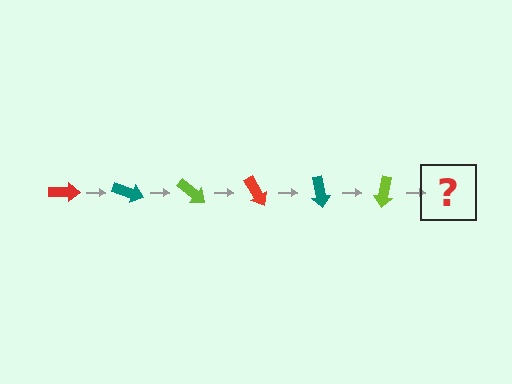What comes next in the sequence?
The next element should be a red arrow, rotated 120 degrees from the start.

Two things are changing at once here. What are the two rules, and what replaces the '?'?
The two rules are that it rotates 20 degrees each step and the color cycles through red, teal, and lime. The '?' should be a red arrow, rotated 120 degrees from the start.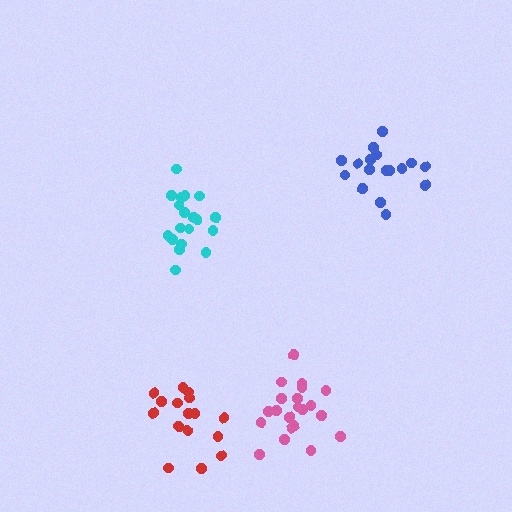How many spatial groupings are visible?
There are 4 spatial groupings.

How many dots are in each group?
Group 1: 17 dots, Group 2: 16 dots, Group 3: 19 dots, Group 4: 21 dots (73 total).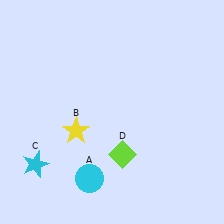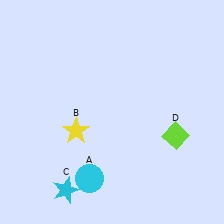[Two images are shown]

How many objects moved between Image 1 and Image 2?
2 objects moved between the two images.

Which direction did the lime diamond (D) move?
The lime diamond (D) moved right.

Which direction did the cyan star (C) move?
The cyan star (C) moved right.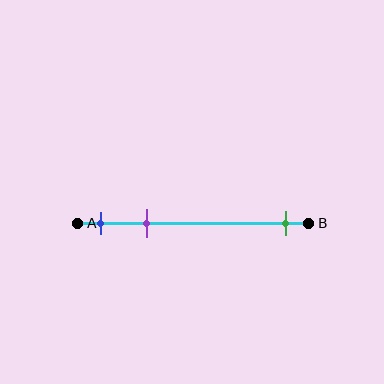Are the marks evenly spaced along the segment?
No, the marks are not evenly spaced.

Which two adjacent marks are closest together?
The blue and purple marks are the closest adjacent pair.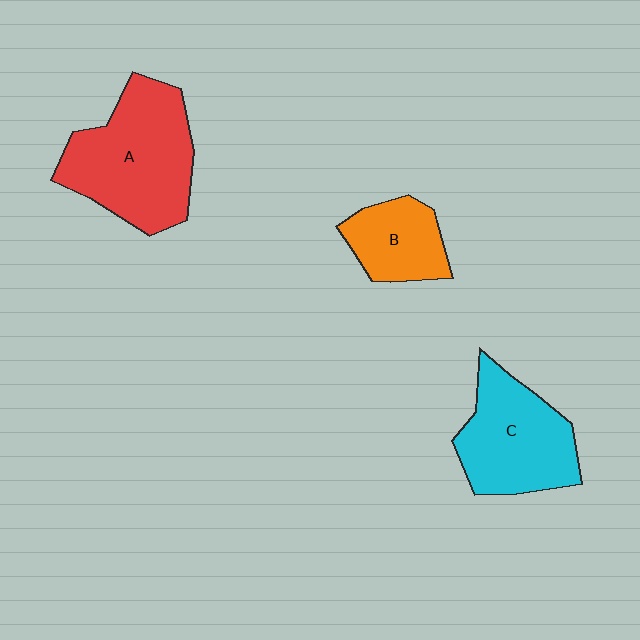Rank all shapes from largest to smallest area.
From largest to smallest: A (red), C (cyan), B (orange).